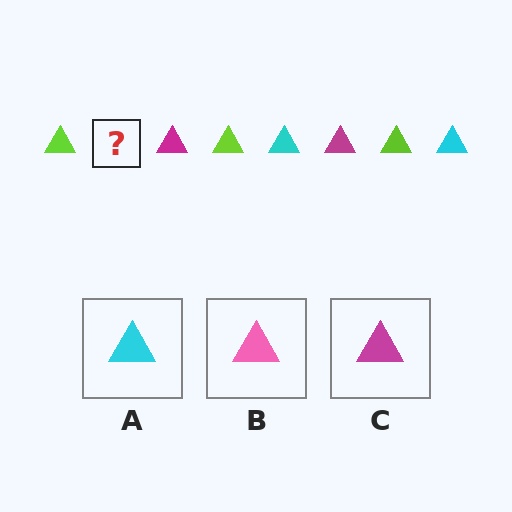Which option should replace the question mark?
Option A.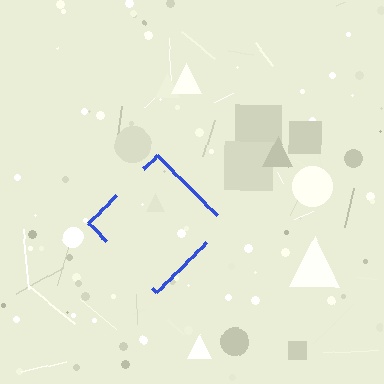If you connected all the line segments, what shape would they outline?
They would outline a diamond.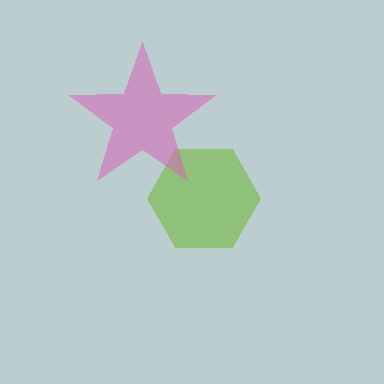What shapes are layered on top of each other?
The layered shapes are: a lime hexagon, a pink star.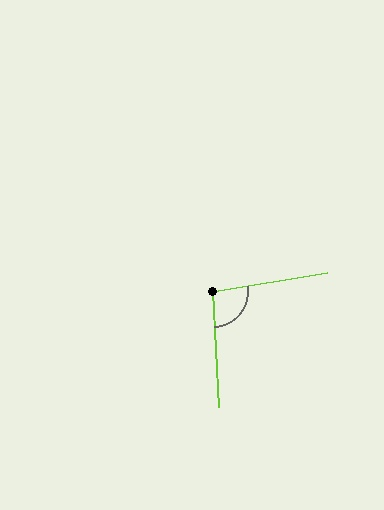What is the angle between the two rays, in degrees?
Approximately 97 degrees.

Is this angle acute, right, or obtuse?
It is obtuse.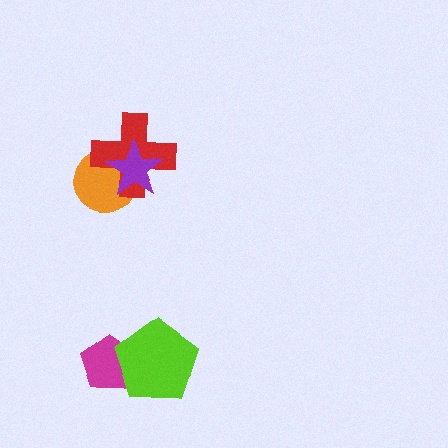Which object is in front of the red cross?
The purple star is in front of the red cross.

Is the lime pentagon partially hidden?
No, no other shape covers it.